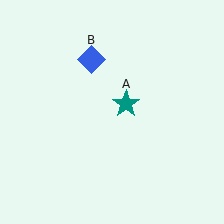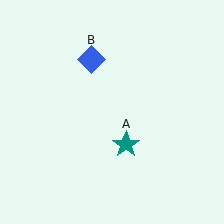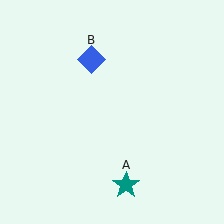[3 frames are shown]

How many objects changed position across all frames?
1 object changed position: teal star (object A).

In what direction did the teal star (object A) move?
The teal star (object A) moved down.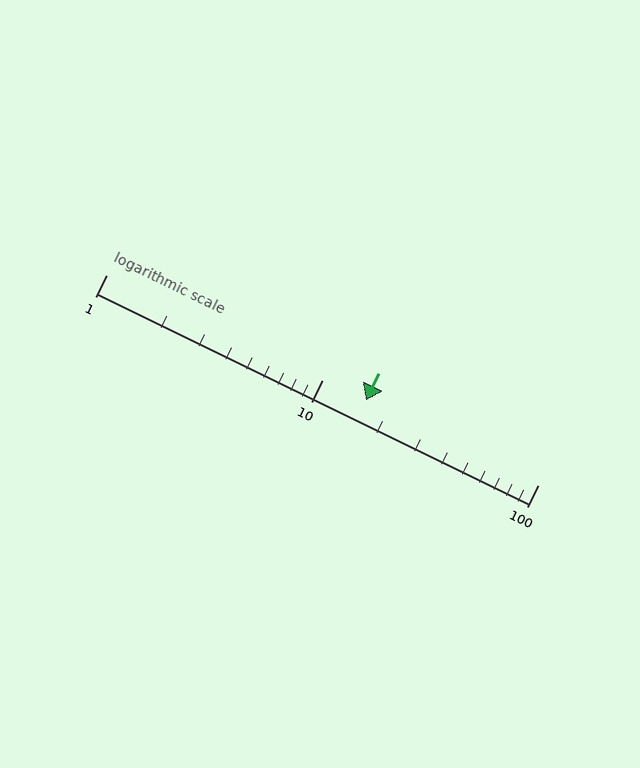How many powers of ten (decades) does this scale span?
The scale spans 2 decades, from 1 to 100.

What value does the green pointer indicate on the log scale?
The pointer indicates approximately 16.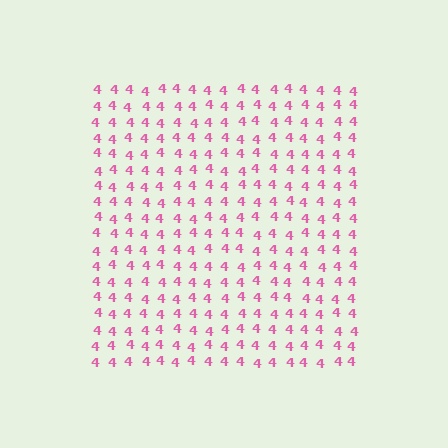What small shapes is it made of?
It is made of small digit 4's.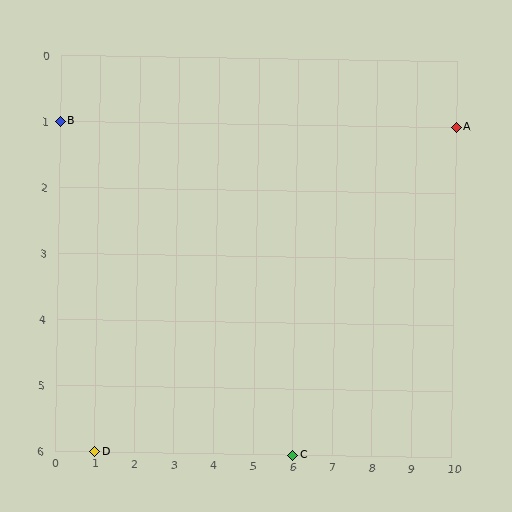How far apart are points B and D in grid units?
Points B and D are 1 column and 5 rows apart (about 5.1 grid units diagonally).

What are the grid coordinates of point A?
Point A is at grid coordinates (10, 1).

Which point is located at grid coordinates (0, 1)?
Point B is at (0, 1).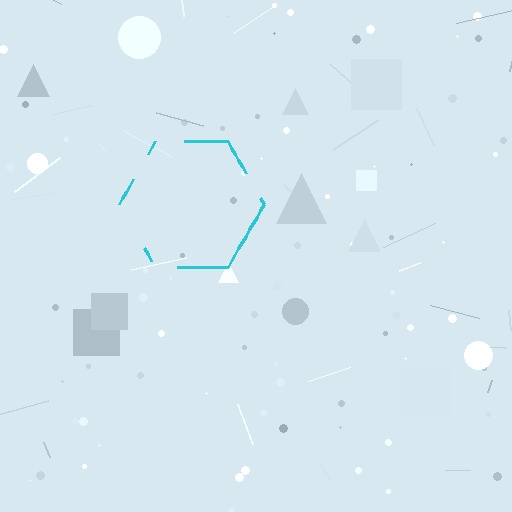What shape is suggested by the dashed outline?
The dashed outline suggests a hexagon.